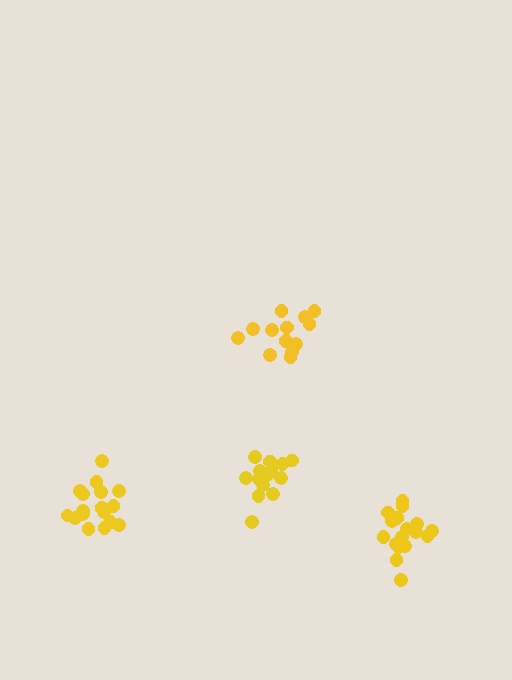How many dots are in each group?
Group 1: 19 dots, Group 2: 18 dots, Group 3: 14 dots, Group 4: 14 dots (65 total).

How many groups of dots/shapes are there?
There are 4 groups.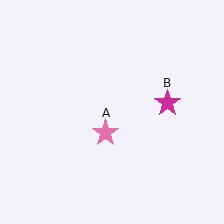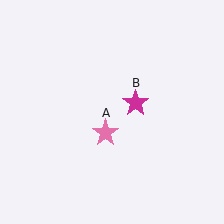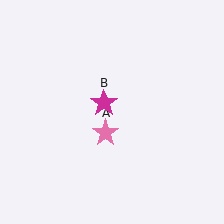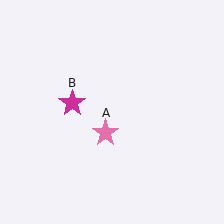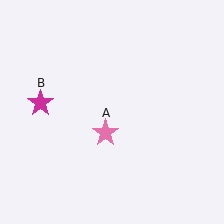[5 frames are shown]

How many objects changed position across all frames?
1 object changed position: magenta star (object B).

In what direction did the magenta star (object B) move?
The magenta star (object B) moved left.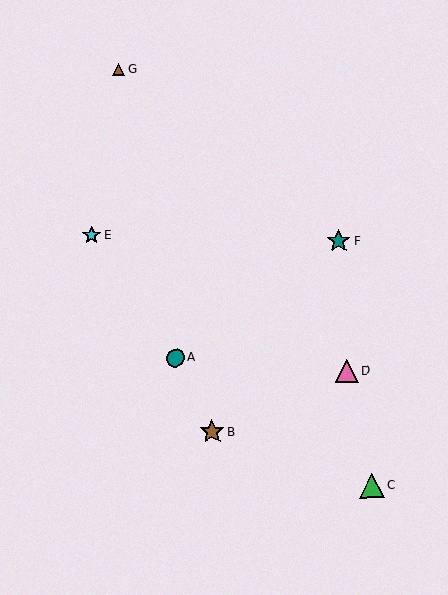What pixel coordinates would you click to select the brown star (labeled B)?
Click at (212, 432) to select the brown star B.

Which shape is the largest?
The brown star (labeled B) is the largest.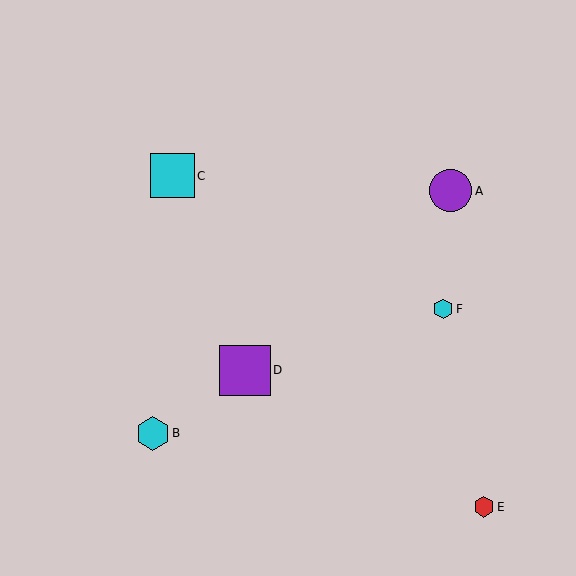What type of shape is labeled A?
Shape A is a purple circle.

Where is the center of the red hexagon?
The center of the red hexagon is at (484, 507).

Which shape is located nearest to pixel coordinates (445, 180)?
The purple circle (labeled A) at (451, 191) is nearest to that location.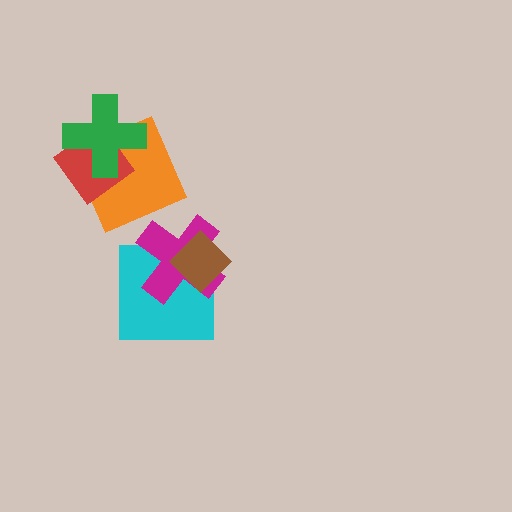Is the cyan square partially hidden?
Yes, it is partially covered by another shape.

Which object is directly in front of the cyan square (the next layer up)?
The magenta cross is directly in front of the cyan square.